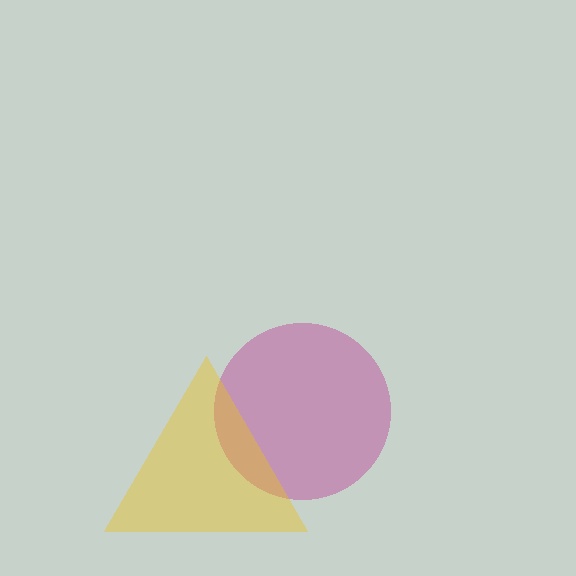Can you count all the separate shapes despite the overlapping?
Yes, there are 2 separate shapes.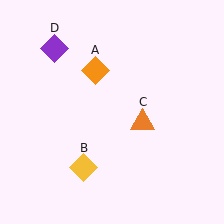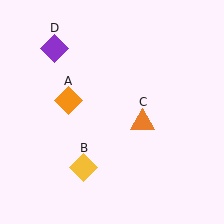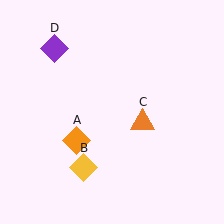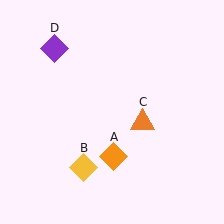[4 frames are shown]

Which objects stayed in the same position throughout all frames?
Yellow diamond (object B) and orange triangle (object C) and purple diamond (object D) remained stationary.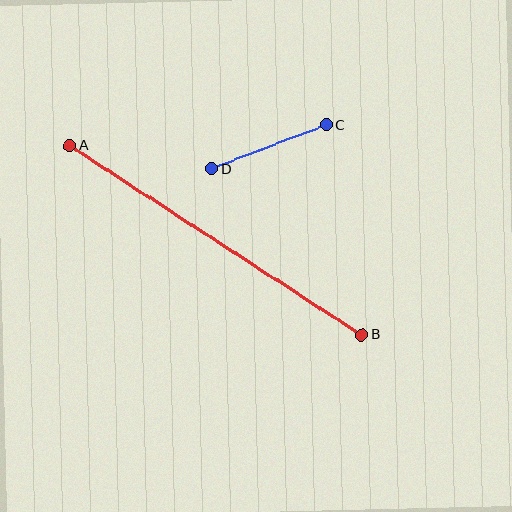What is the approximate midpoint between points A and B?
The midpoint is at approximately (216, 240) pixels.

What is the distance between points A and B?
The distance is approximately 347 pixels.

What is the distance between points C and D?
The distance is approximately 122 pixels.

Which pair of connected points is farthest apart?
Points A and B are farthest apart.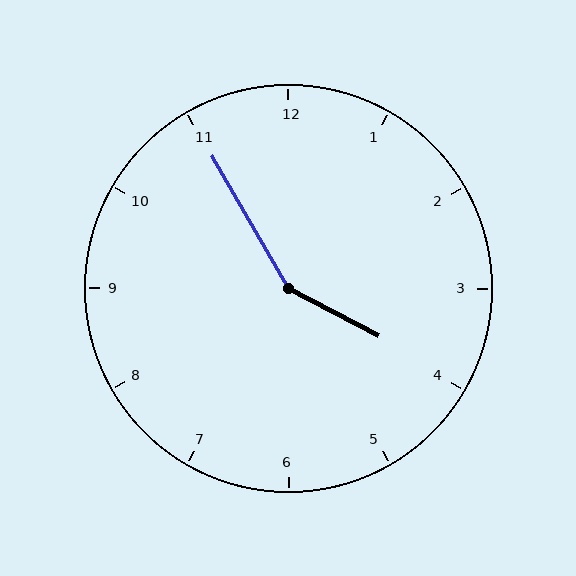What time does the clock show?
3:55.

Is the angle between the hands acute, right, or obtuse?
It is obtuse.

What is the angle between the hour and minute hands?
Approximately 148 degrees.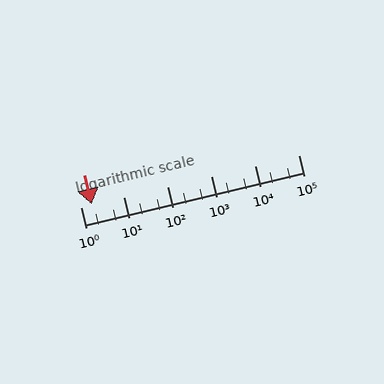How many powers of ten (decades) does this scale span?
The scale spans 5 decades, from 1 to 100000.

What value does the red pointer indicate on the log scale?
The pointer indicates approximately 1.8.